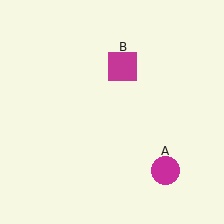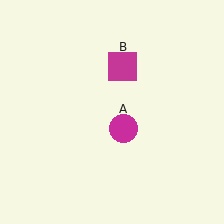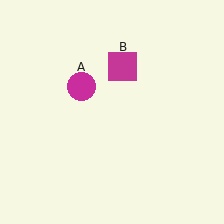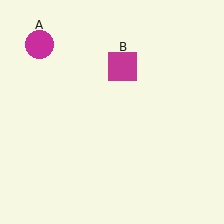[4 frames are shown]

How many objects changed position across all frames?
1 object changed position: magenta circle (object A).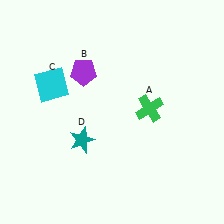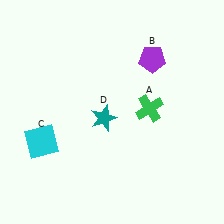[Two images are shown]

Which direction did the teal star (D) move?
The teal star (D) moved up.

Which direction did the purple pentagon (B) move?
The purple pentagon (B) moved right.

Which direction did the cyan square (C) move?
The cyan square (C) moved down.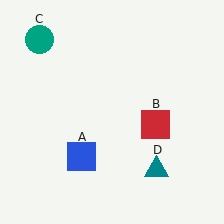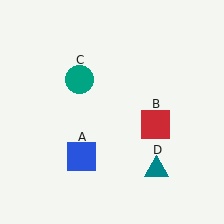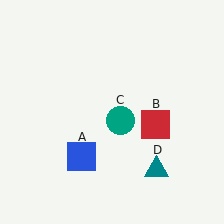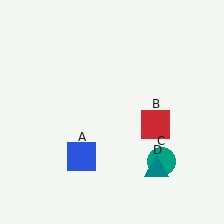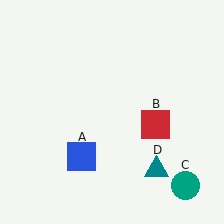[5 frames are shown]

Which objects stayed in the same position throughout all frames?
Blue square (object A) and red square (object B) and teal triangle (object D) remained stationary.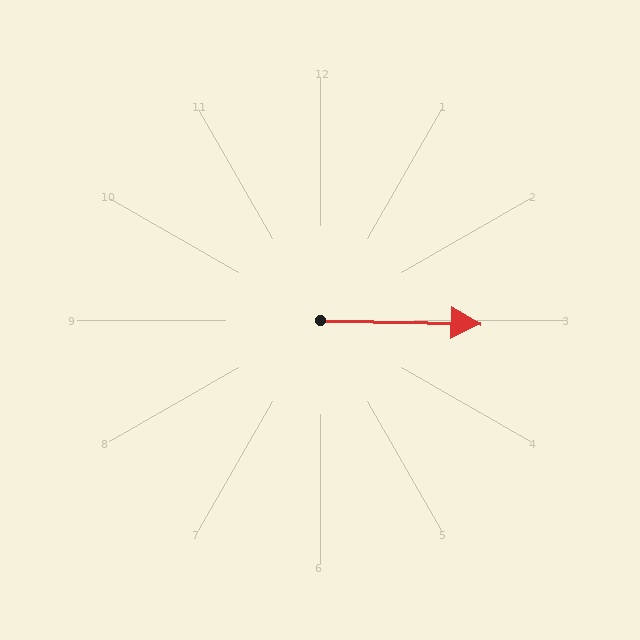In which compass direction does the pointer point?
East.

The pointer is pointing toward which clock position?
Roughly 3 o'clock.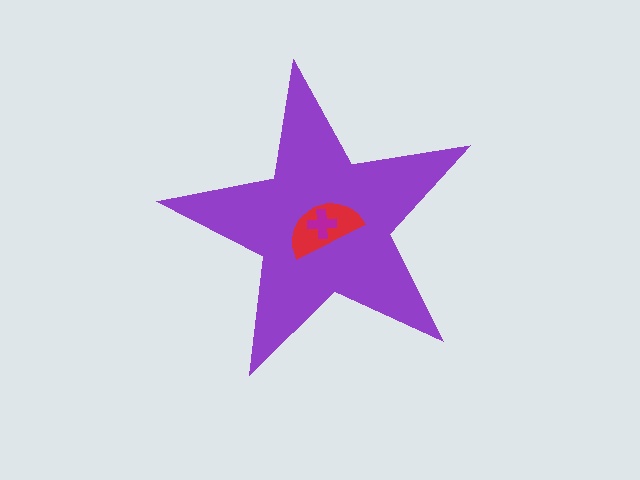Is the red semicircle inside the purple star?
Yes.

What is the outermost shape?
The purple star.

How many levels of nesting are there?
3.